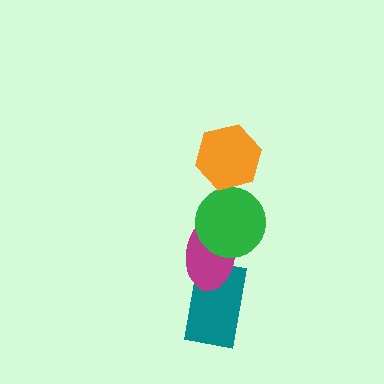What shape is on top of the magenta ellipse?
The green circle is on top of the magenta ellipse.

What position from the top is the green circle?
The green circle is 2nd from the top.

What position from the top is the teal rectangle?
The teal rectangle is 4th from the top.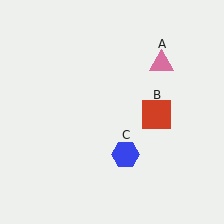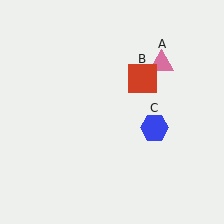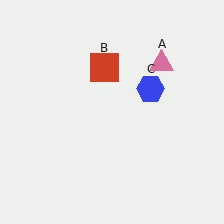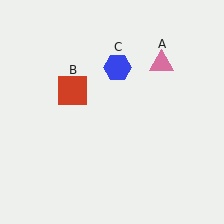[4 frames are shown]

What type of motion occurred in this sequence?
The red square (object B), blue hexagon (object C) rotated counterclockwise around the center of the scene.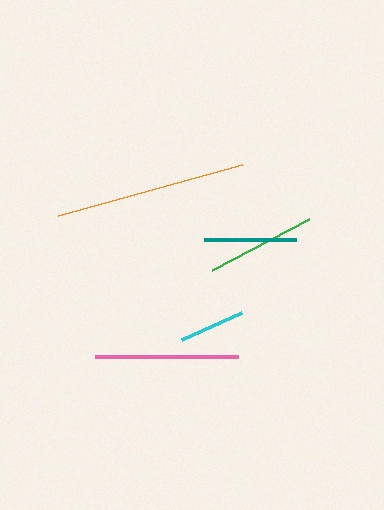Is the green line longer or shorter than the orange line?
The orange line is longer than the green line.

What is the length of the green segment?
The green segment is approximately 110 pixels long.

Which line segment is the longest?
The orange line is the longest at approximately 191 pixels.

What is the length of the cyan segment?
The cyan segment is approximately 67 pixels long.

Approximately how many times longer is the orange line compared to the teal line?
The orange line is approximately 2.1 times the length of the teal line.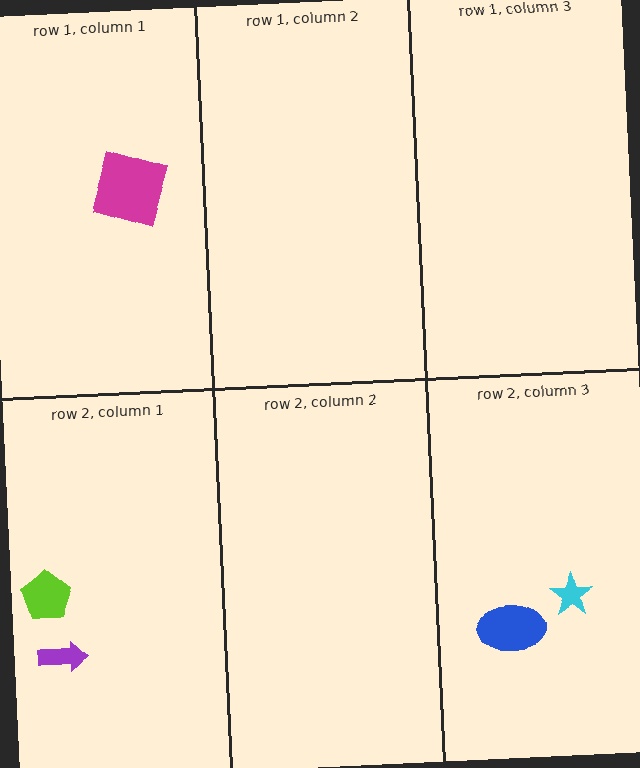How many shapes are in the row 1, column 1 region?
1.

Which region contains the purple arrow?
The row 2, column 1 region.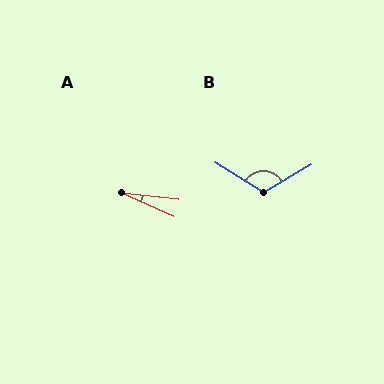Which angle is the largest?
B, at approximately 118 degrees.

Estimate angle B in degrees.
Approximately 118 degrees.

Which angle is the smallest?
A, at approximately 18 degrees.